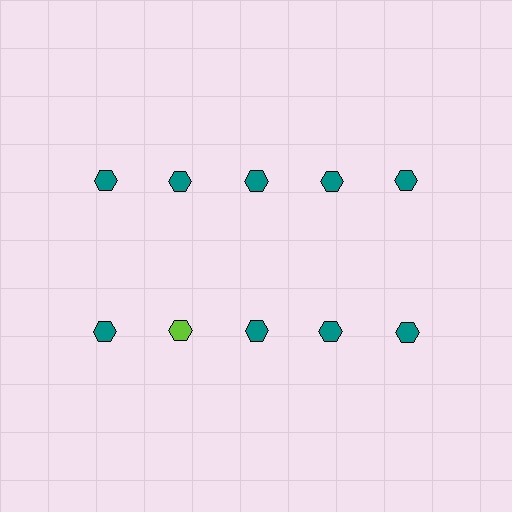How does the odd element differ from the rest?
It has a different color: lime instead of teal.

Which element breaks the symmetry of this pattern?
The lime hexagon in the second row, second from left column breaks the symmetry. All other shapes are teal hexagons.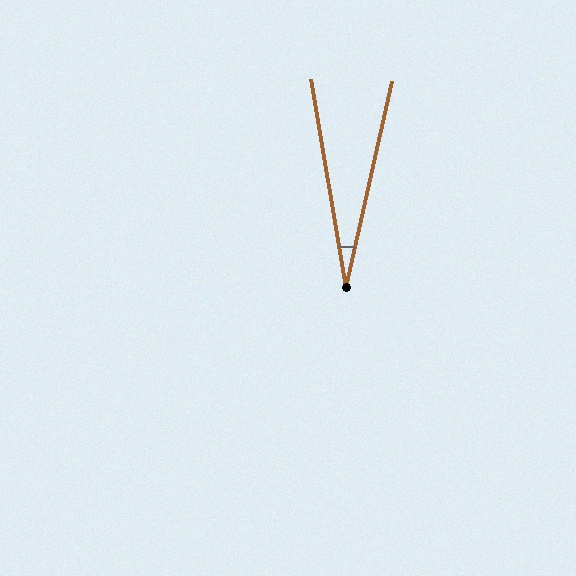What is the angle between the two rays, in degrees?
Approximately 22 degrees.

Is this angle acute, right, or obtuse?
It is acute.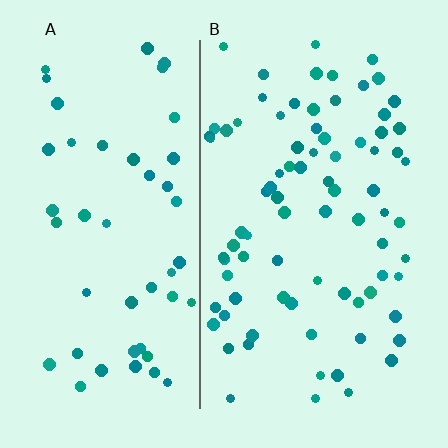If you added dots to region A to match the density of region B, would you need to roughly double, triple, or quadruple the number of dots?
Approximately double.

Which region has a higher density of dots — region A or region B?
B (the right).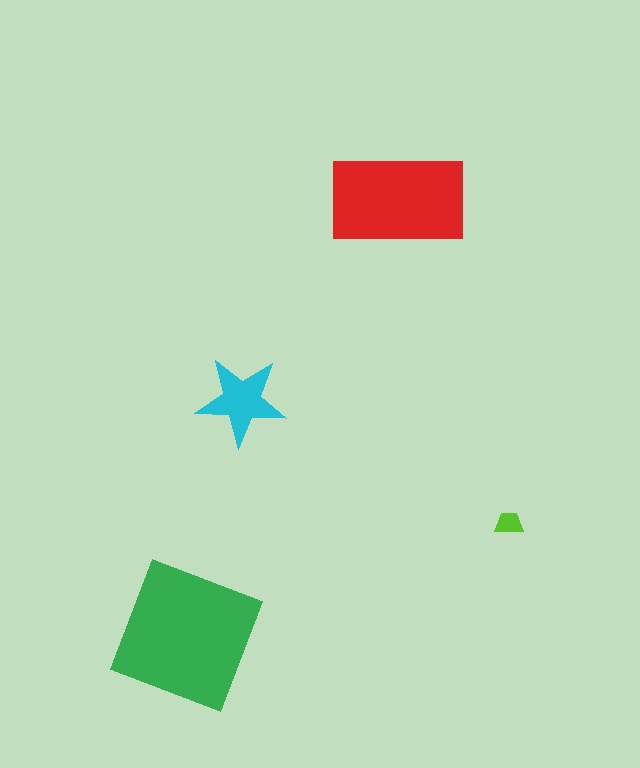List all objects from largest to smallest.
The green square, the red rectangle, the cyan star, the lime trapezoid.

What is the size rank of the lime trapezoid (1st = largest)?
4th.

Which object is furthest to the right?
The lime trapezoid is rightmost.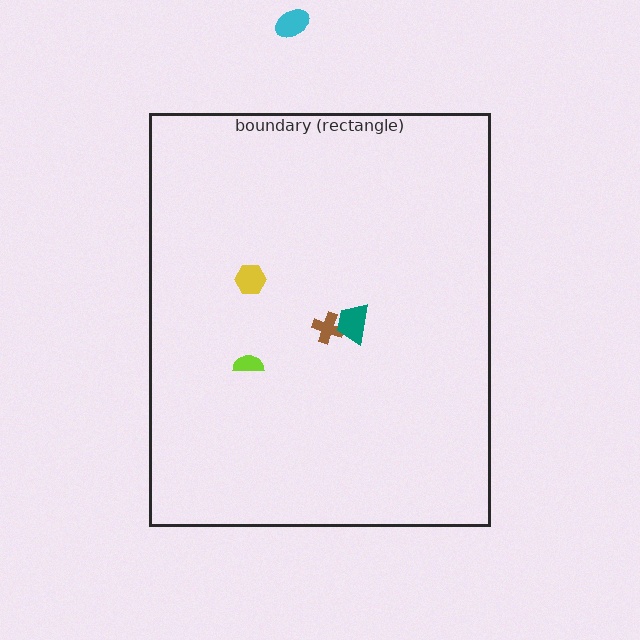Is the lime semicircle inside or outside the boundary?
Inside.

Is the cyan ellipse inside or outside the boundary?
Outside.